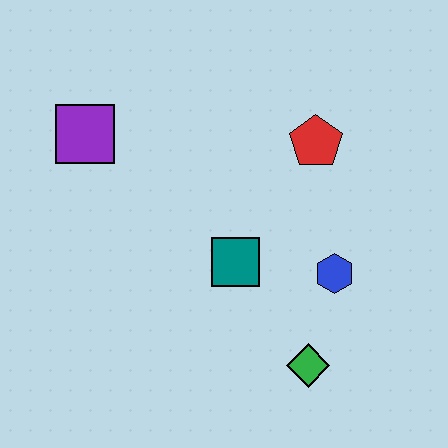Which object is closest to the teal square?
The blue hexagon is closest to the teal square.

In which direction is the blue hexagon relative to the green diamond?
The blue hexagon is above the green diamond.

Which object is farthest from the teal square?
The purple square is farthest from the teal square.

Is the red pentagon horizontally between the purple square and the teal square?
No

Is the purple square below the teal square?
No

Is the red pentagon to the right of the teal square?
Yes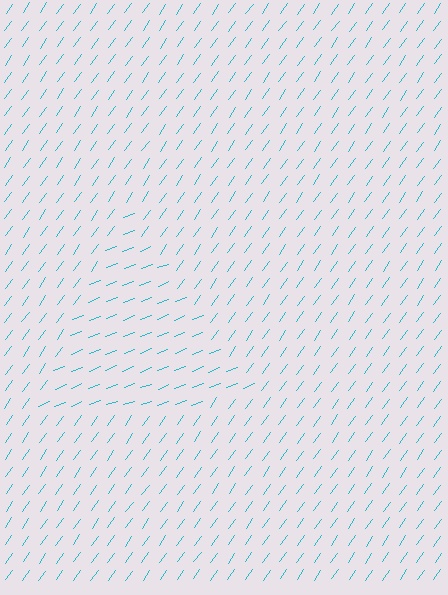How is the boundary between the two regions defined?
The boundary is defined purely by a change in line orientation (approximately 33 degrees difference). All lines are the same color and thickness.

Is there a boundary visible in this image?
Yes, there is a texture boundary formed by a change in line orientation.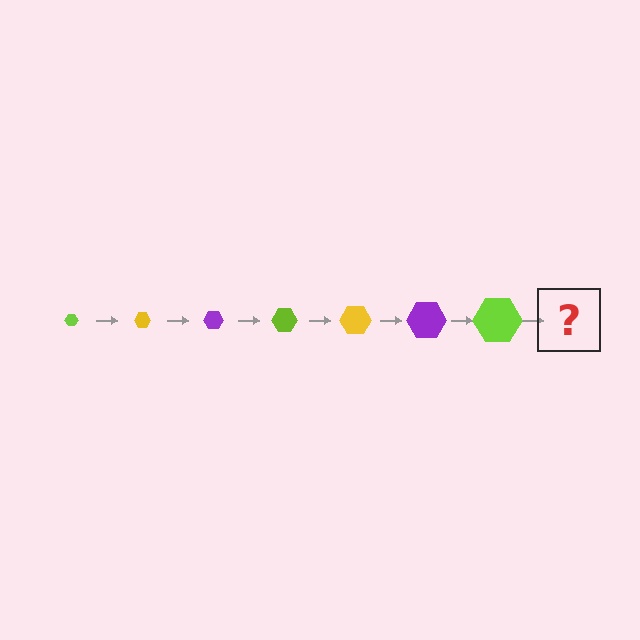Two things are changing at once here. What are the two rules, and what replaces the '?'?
The two rules are that the hexagon grows larger each step and the color cycles through lime, yellow, and purple. The '?' should be a yellow hexagon, larger than the previous one.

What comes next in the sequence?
The next element should be a yellow hexagon, larger than the previous one.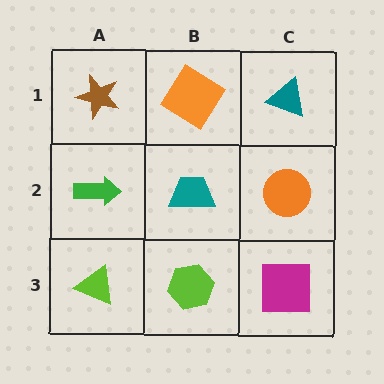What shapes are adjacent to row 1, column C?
An orange circle (row 2, column C), an orange diamond (row 1, column B).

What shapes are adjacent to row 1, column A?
A green arrow (row 2, column A), an orange diamond (row 1, column B).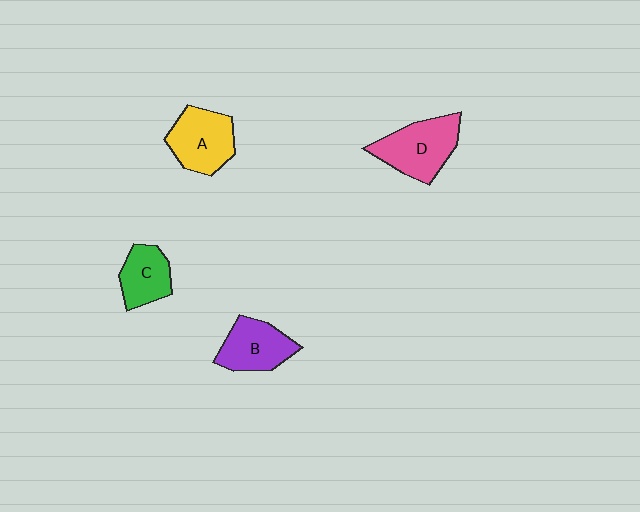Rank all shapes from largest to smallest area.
From largest to smallest: D (pink), A (yellow), B (purple), C (green).